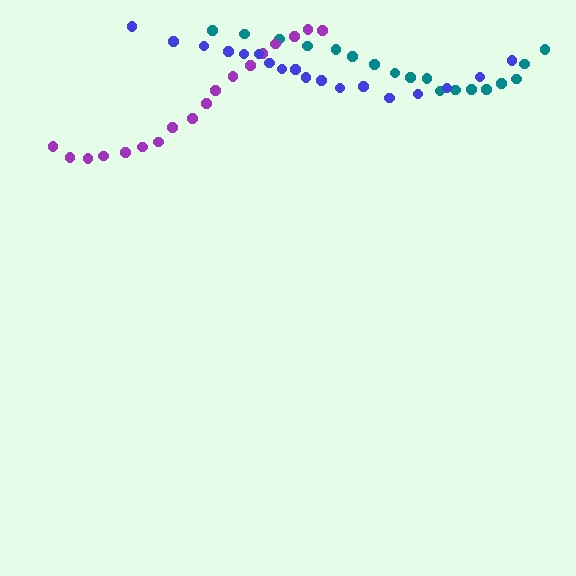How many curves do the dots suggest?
There are 3 distinct paths.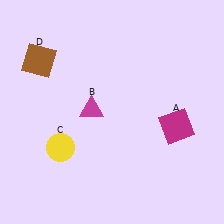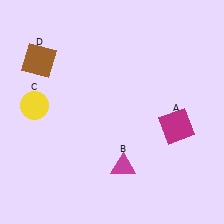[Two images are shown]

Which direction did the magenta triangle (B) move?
The magenta triangle (B) moved down.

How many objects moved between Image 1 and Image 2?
2 objects moved between the two images.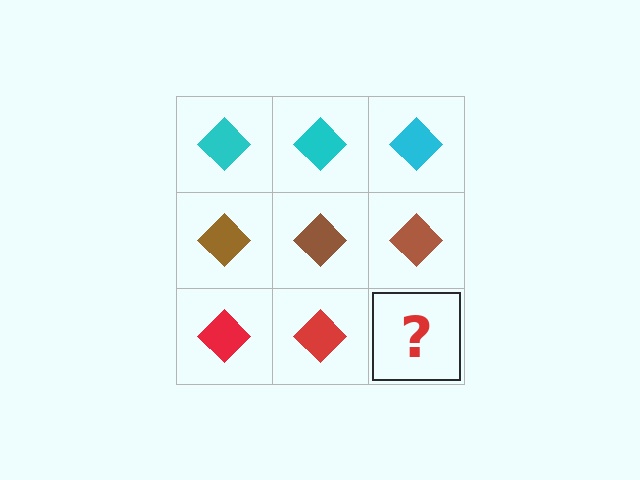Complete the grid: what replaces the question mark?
The question mark should be replaced with a red diamond.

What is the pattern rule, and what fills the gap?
The rule is that each row has a consistent color. The gap should be filled with a red diamond.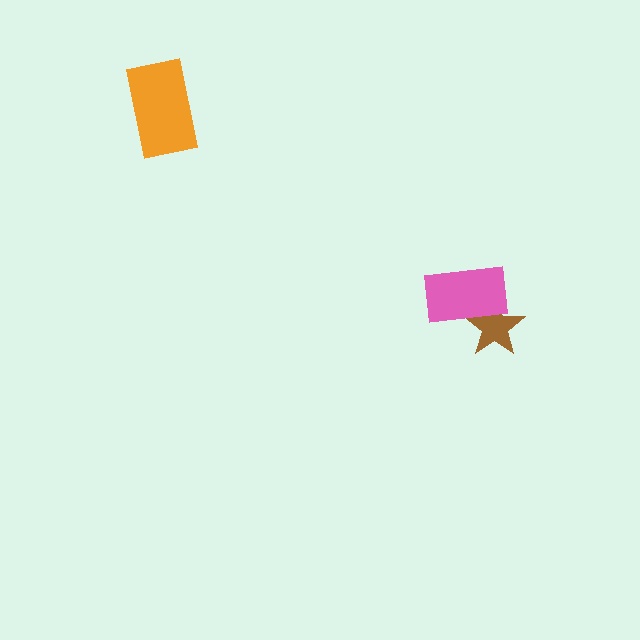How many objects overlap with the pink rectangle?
1 object overlaps with the pink rectangle.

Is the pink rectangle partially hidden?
No, no other shape covers it.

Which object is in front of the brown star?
The pink rectangle is in front of the brown star.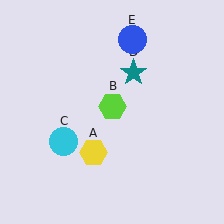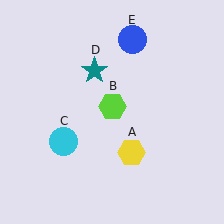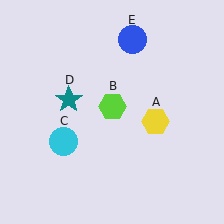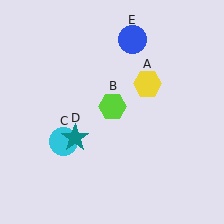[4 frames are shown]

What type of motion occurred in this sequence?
The yellow hexagon (object A), teal star (object D) rotated counterclockwise around the center of the scene.